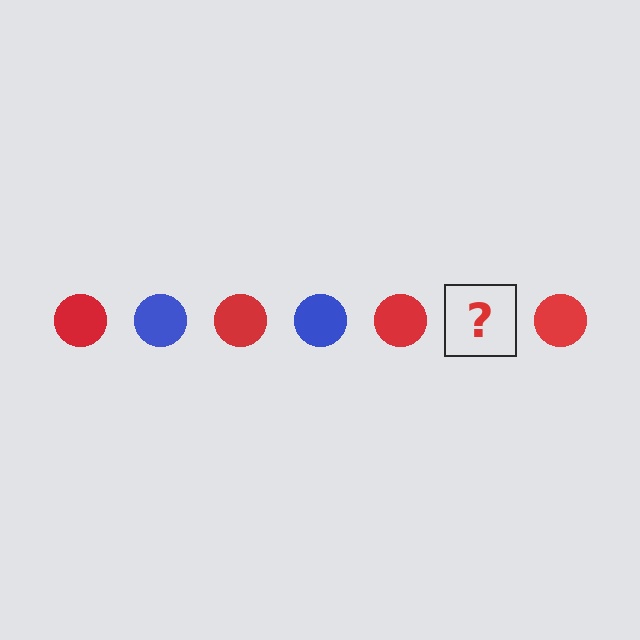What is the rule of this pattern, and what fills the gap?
The rule is that the pattern cycles through red, blue circles. The gap should be filled with a blue circle.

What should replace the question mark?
The question mark should be replaced with a blue circle.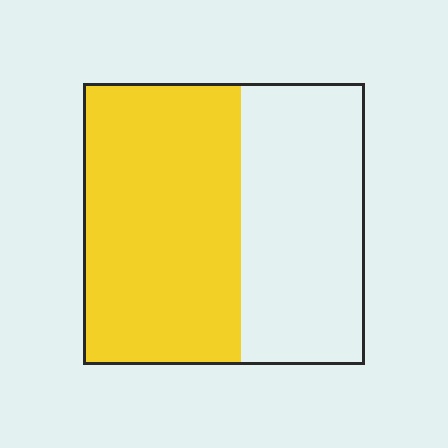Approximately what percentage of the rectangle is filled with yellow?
Approximately 55%.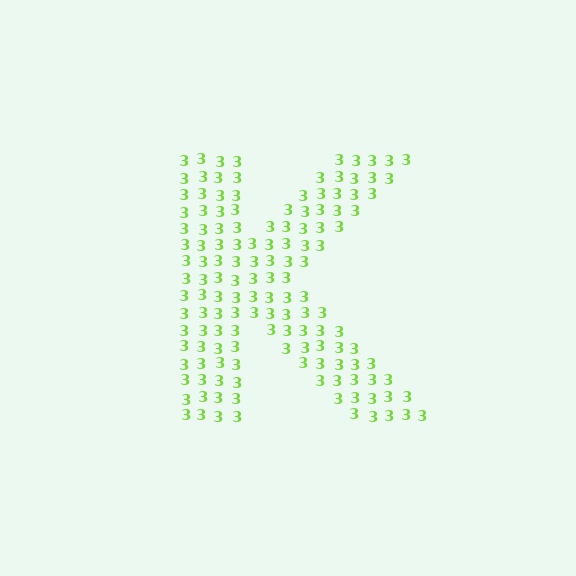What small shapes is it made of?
It is made of small digit 3's.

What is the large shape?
The large shape is the letter K.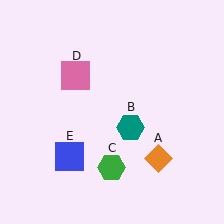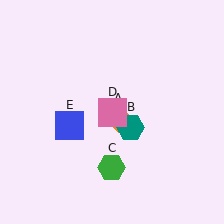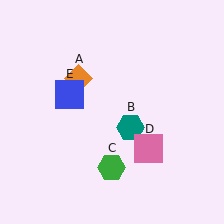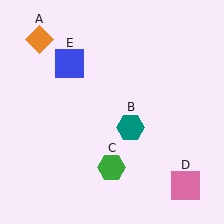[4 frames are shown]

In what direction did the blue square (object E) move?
The blue square (object E) moved up.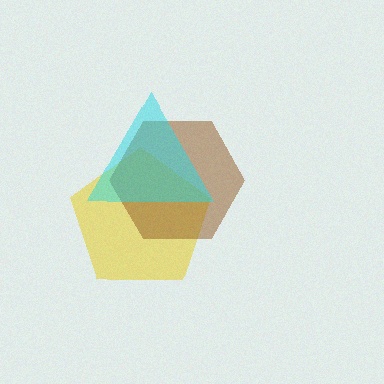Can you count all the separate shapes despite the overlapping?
Yes, there are 3 separate shapes.